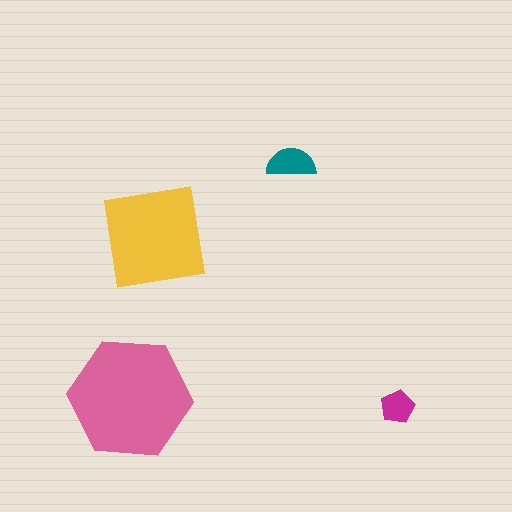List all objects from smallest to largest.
The magenta pentagon, the teal semicircle, the yellow square, the pink hexagon.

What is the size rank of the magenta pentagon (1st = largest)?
4th.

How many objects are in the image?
There are 4 objects in the image.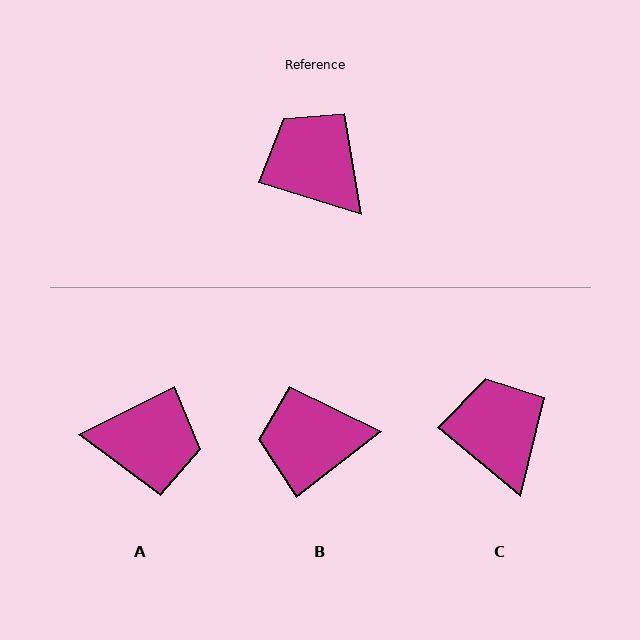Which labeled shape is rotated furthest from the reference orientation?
A, about 136 degrees away.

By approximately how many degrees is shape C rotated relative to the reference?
Approximately 23 degrees clockwise.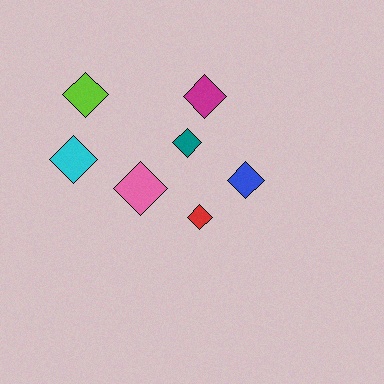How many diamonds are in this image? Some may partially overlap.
There are 7 diamonds.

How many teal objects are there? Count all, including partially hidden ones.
There is 1 teal object.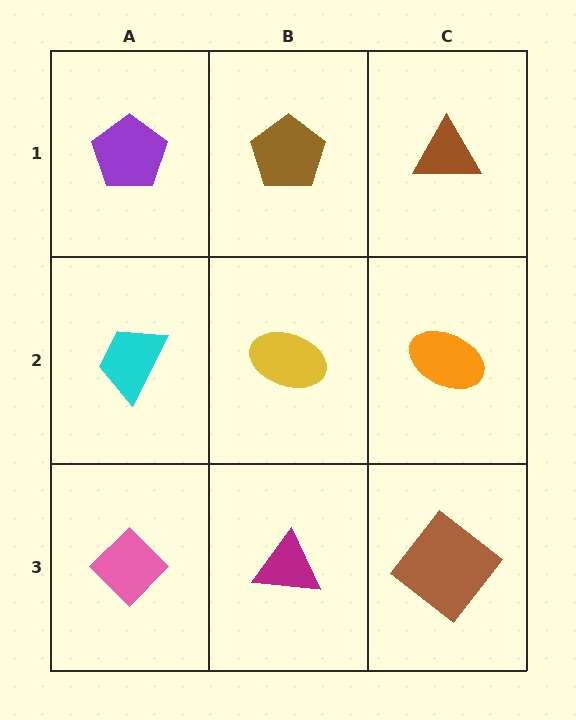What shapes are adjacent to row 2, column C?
A brown triangle (row 1, column C), a brown diamond (row 3, column C), a yellow ellipse (row 2, column B).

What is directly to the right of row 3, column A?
A magenta triangle.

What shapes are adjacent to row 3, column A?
A cyan trapezoid (row 2, column A), a magenta triangle (row 3, column B).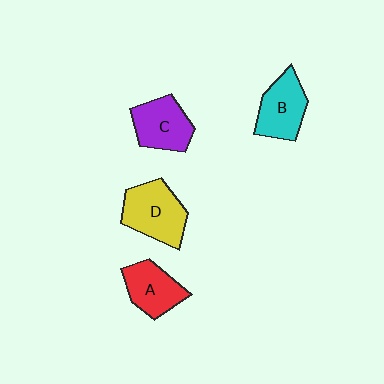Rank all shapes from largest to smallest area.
From largest to smallest: D (yellow), B (cyan), C (purple), A (red).